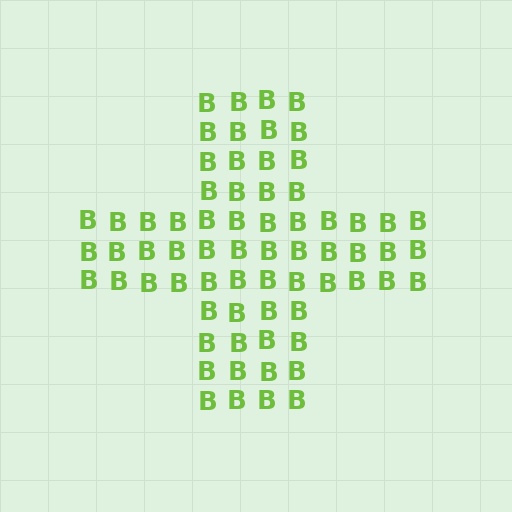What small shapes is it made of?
It is made of small letter B's.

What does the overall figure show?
The overall figure shows a cross.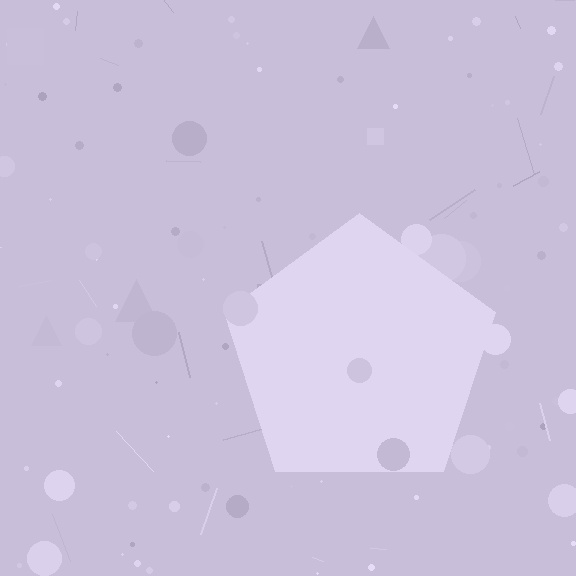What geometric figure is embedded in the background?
A pentagon is embedded in the background.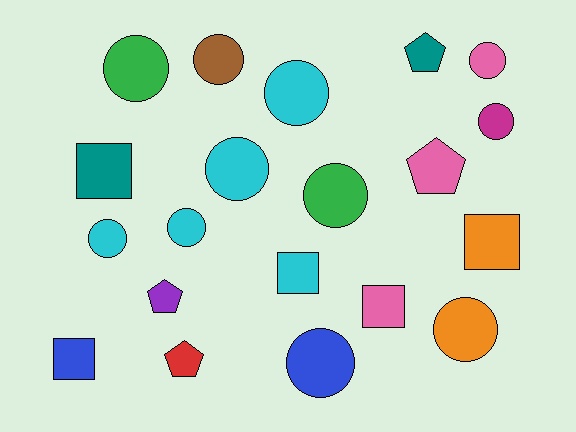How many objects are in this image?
There are 20 objects.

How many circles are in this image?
There are 11 circles.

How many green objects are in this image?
There are 2 green objects.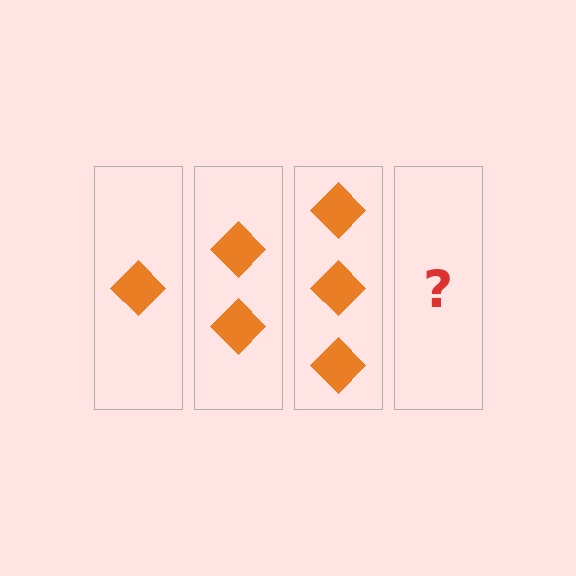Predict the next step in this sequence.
The next step is 4 diamonds.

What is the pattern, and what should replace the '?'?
The pattern is that each step adds one more diamond. The '?' should be 4 diamonds.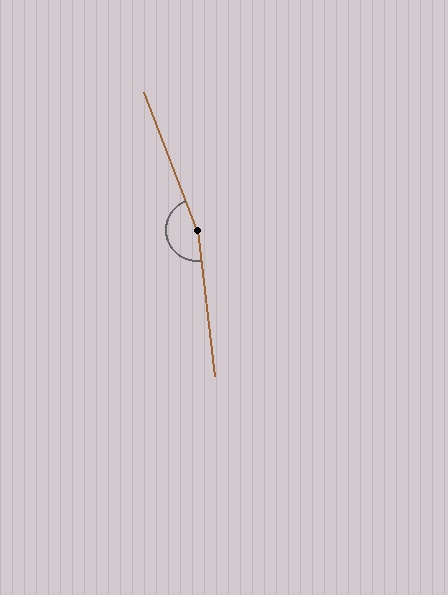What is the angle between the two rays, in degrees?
Approximately 165 degrees.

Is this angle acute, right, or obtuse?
It is obtuse.